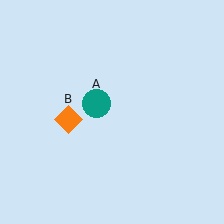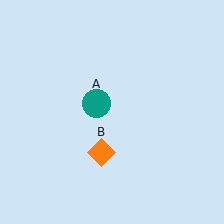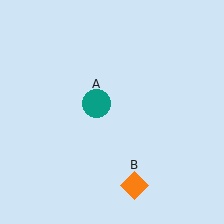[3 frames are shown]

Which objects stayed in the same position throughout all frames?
Teal circle (object A) remained stationary.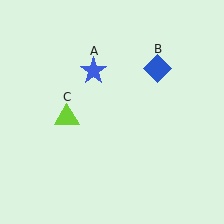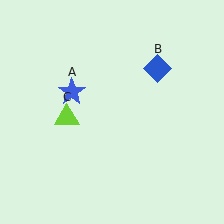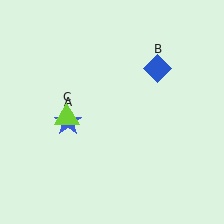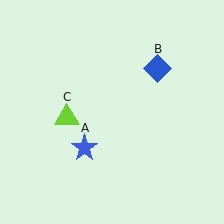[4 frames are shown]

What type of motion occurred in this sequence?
The blue star (object A) rotated counterclockwise around the center of the scene.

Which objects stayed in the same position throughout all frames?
Blue diamond (object B) and lime triangle (object C) remained stationary.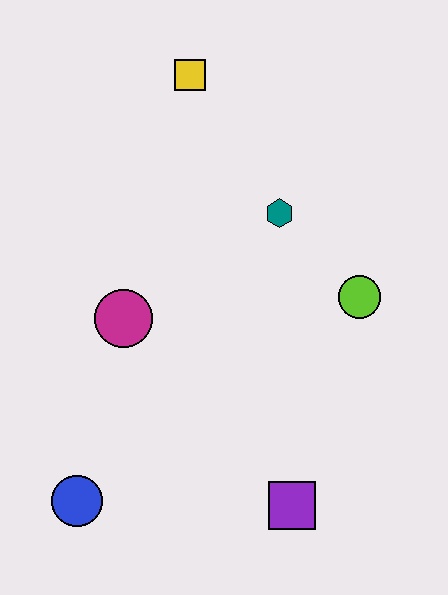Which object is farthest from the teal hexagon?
The blue circle is farthest from the teal hexagon.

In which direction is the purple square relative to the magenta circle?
The purple square is below the magenta circle.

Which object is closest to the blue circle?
The magenta circle is closest to the blue circle.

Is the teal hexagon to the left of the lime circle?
Yes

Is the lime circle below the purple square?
No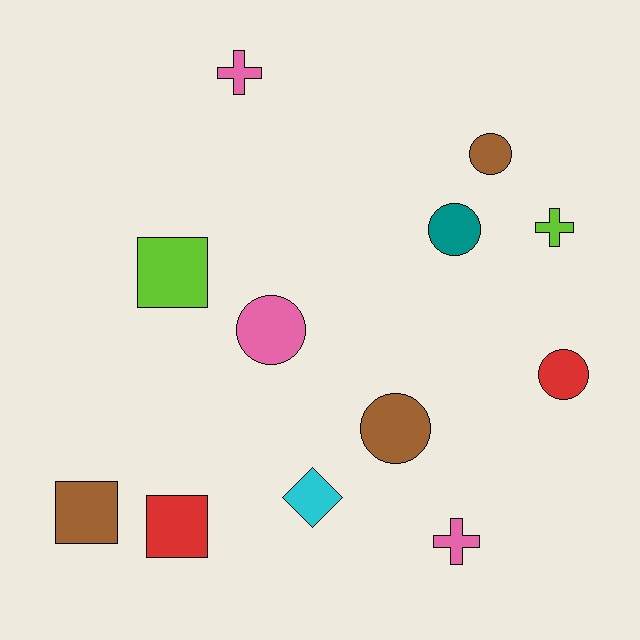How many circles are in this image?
There are 5 circles.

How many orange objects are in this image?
There are no orange objects.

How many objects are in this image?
There are 12 objects.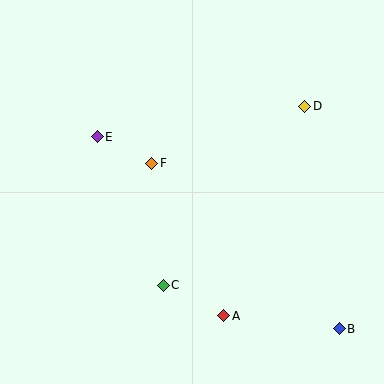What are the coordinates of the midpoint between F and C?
The midpoint between F and C is at (158, 224).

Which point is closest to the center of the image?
Point F at (152, 163) is closest to the center.